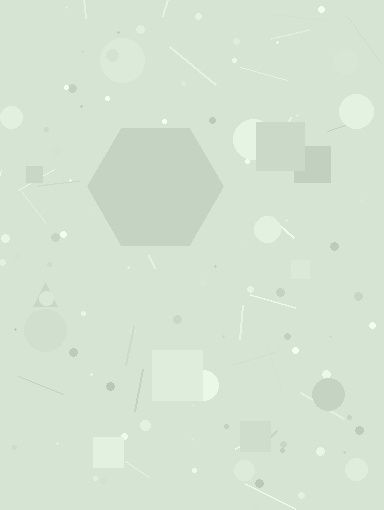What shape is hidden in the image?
A hexagon is hidden in the image.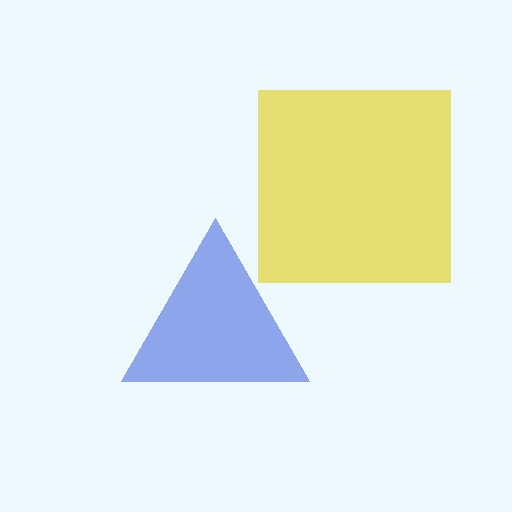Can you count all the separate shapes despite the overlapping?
Yes, there are 2 separate shapes.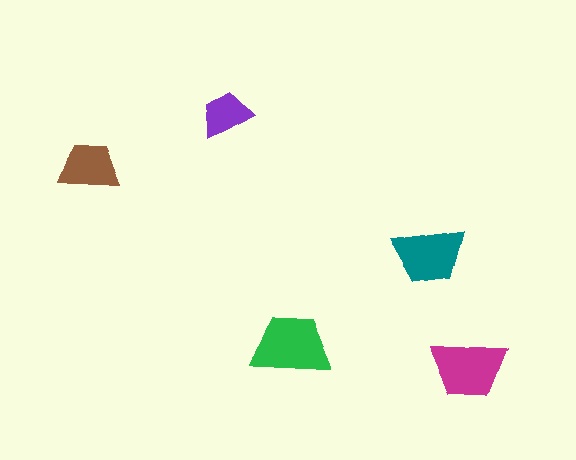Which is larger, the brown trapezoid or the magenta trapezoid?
The magenta one.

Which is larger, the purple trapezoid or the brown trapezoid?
The brown one.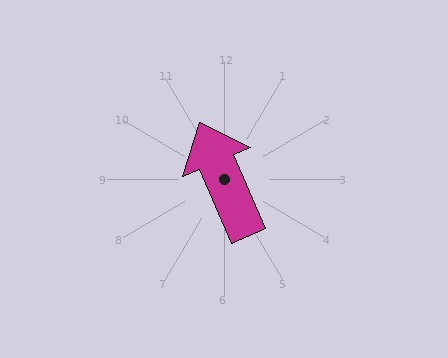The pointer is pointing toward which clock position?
Roughly 11 o'clock.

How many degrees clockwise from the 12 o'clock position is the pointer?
Approximately 337 degrees.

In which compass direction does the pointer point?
Northwest.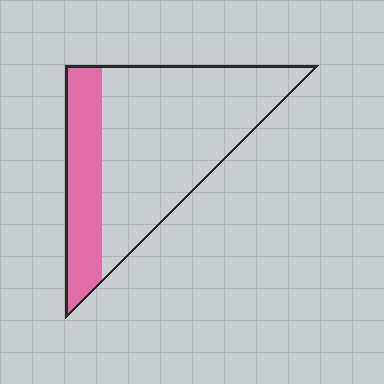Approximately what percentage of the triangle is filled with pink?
Approximately 25%.